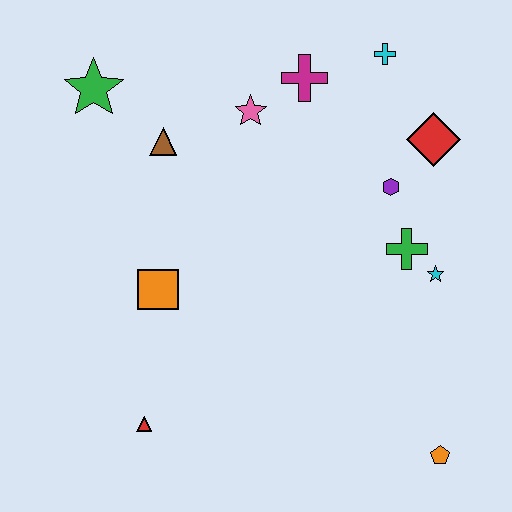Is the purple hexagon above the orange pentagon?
Yes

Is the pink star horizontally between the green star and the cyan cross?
Yes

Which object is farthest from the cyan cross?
The red triangle is farthest from the cyan cross.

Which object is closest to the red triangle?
The orange square is closest to the red triangle.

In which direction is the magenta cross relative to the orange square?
The magenta cross is above the orange square.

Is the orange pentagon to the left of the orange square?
No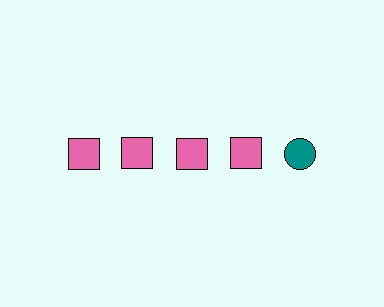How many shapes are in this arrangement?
There are 5 shapes arranged in a grid pattern.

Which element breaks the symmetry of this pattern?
The teal circle in the top row, rightmost column breaks the symmetry. All other shapes are pink squares.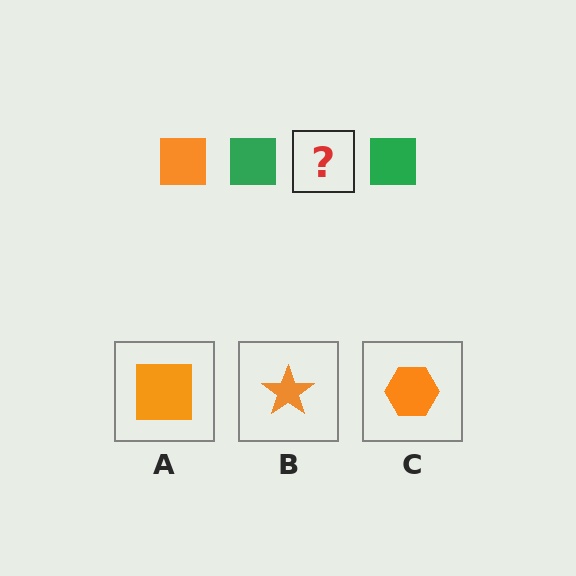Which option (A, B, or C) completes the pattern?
A.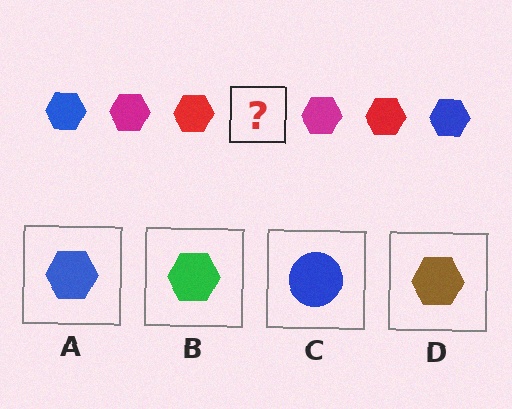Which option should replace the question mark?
Option A.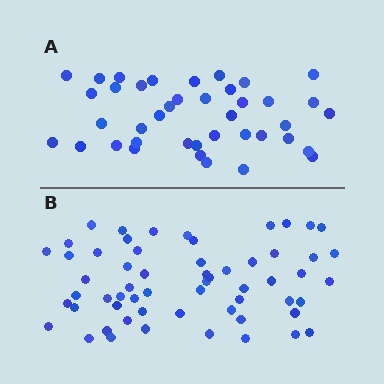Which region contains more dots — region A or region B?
Region B (the bottom region) has more dots.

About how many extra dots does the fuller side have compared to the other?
Region B has approximately 20 more dots than region A.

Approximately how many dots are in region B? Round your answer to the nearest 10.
About 60 dots. (The exact count is 59, which rounds to 60.)